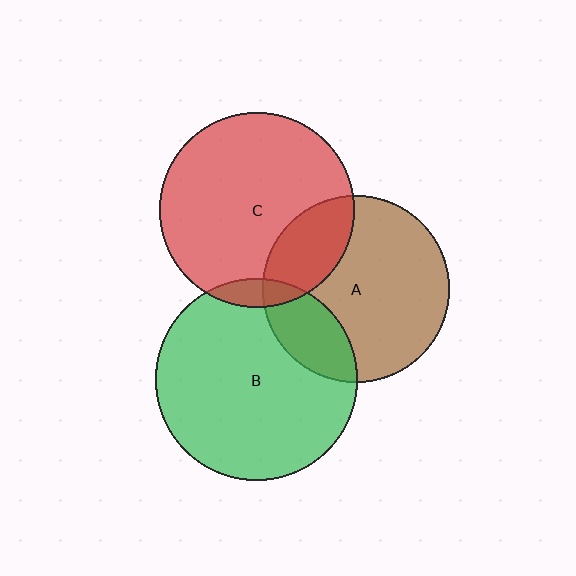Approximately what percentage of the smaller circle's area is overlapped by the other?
Approximately 5%.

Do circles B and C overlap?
Yes.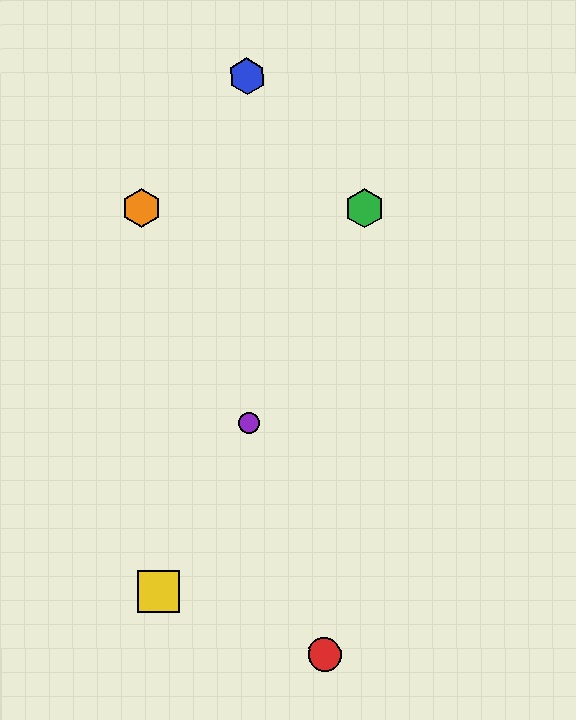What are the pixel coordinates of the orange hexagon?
The orange hexagon is at (142, 208).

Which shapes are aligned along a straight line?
The green hexagon, the yellow square, the purple circle are aligned along a straight line.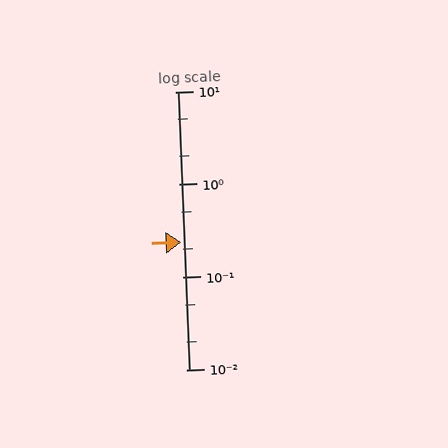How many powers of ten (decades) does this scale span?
The scale spans 3 decades, from 0.01 to 10.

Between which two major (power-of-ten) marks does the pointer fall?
The pointer is between 0.1 and 1.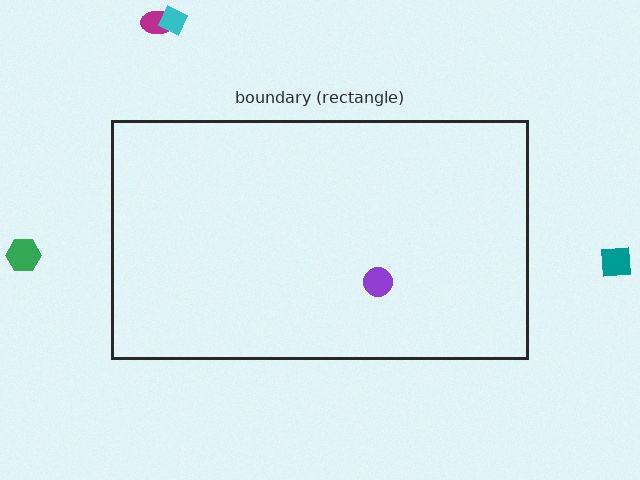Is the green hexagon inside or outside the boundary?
Outside.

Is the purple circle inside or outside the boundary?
Inside.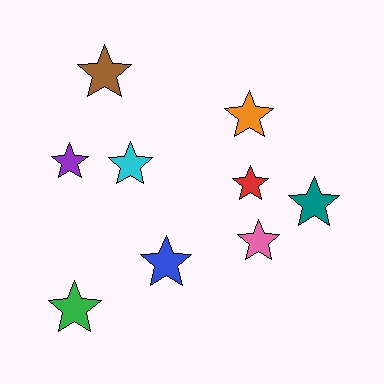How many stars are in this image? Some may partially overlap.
There are 9 stars.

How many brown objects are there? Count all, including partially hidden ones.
There is 1 brown object.